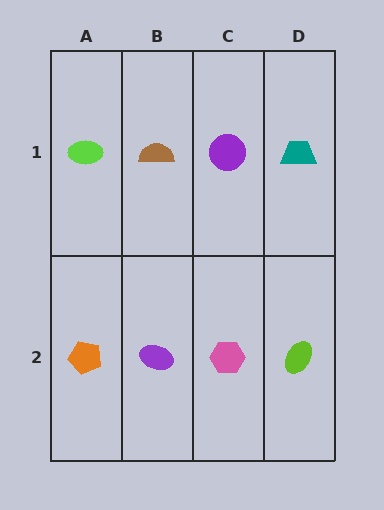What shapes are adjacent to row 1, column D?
A lime ellipse (row 2, column D), a purple circle (row 1, column C).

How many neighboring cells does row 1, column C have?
3.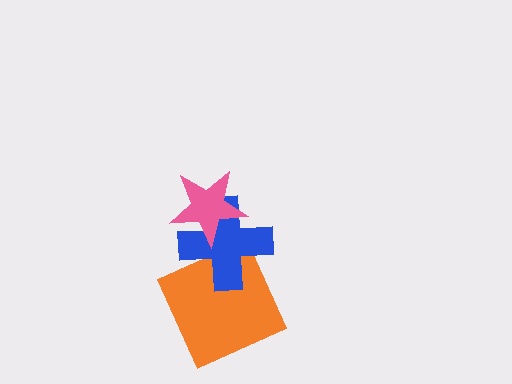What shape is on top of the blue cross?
The pink star is on top of the blue cross.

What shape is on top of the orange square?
The blue cross is on top of the orange square.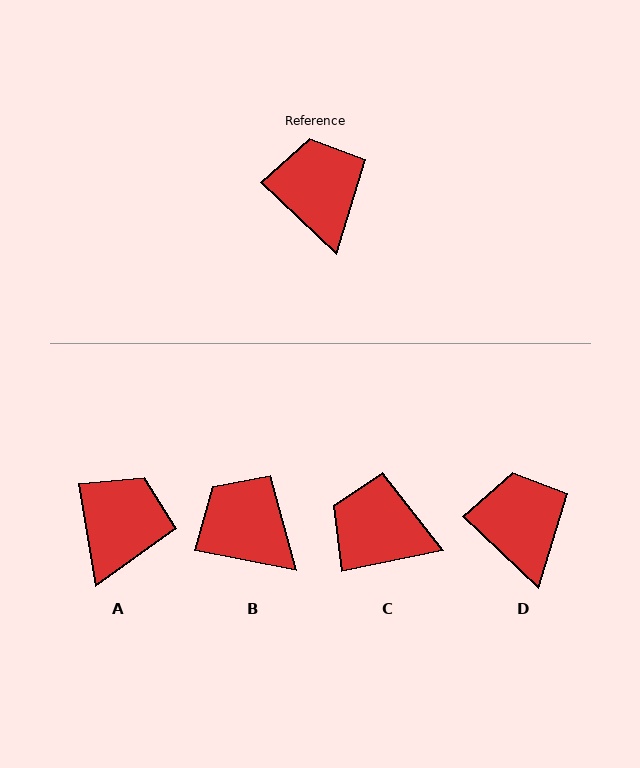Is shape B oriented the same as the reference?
No, it is off by about 32 degrees.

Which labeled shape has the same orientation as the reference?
D.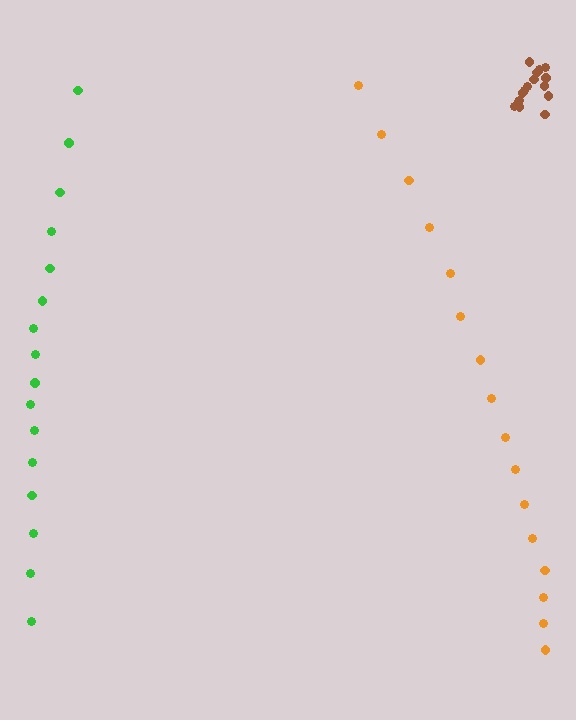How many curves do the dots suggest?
There are 3 distinct paths.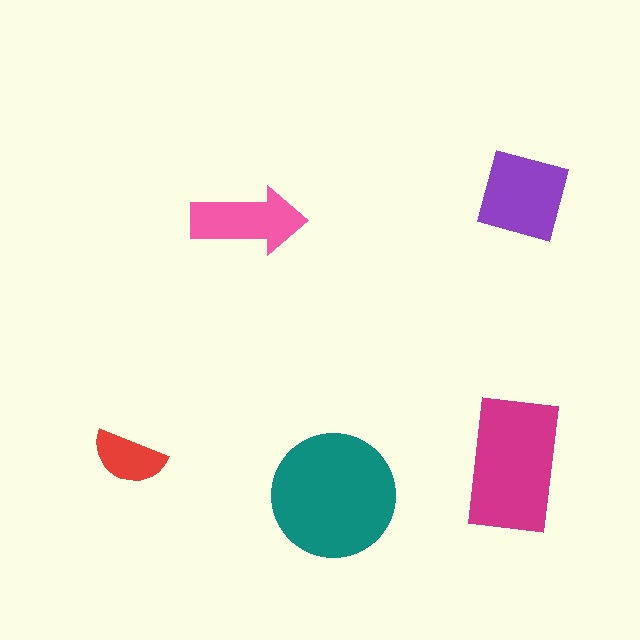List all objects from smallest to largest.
The red semicircle, the pink arrow, the purple diamond, the magenta rectangle, the teal circle.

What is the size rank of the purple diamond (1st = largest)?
3rd.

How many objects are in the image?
There are 5 objects in the image.